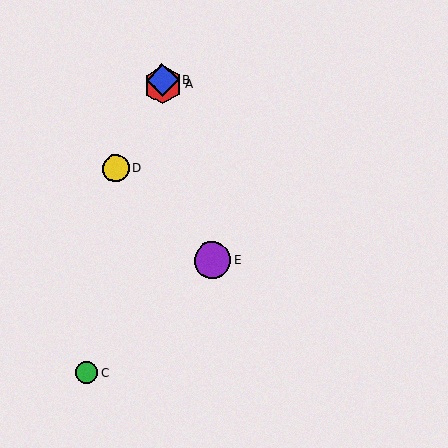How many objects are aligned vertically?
2 objects (A, B) are aligned vertically.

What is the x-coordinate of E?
Object E is at x≈212.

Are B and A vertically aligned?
Yes, both are at x≈163.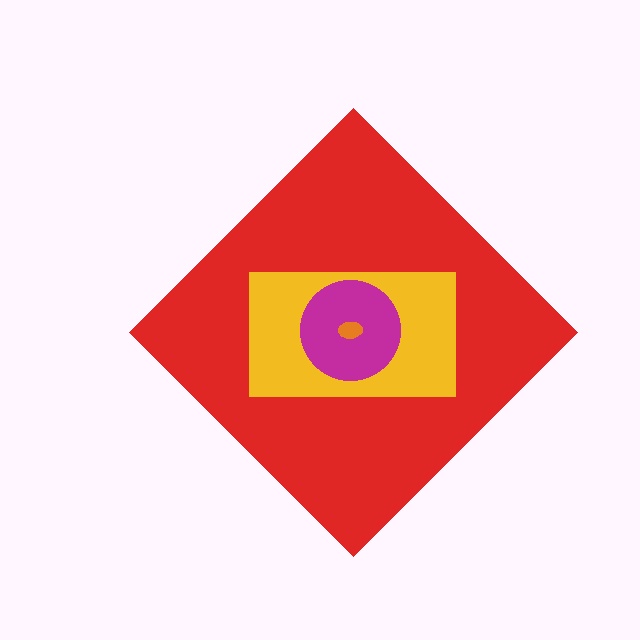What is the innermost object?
The orange ellipse.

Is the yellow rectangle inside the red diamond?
Yes.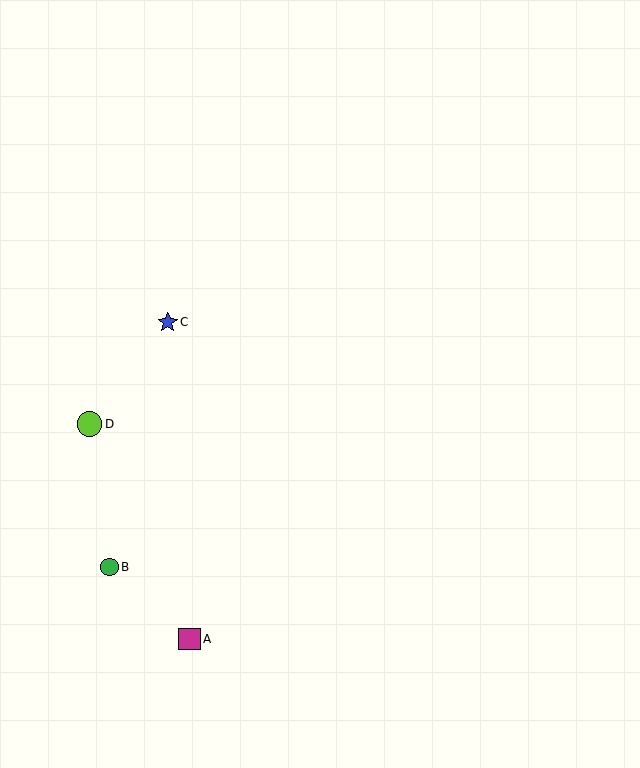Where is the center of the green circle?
The center of the green circle is at (109, 567).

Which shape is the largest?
The lime circle (labeled D) is the largest.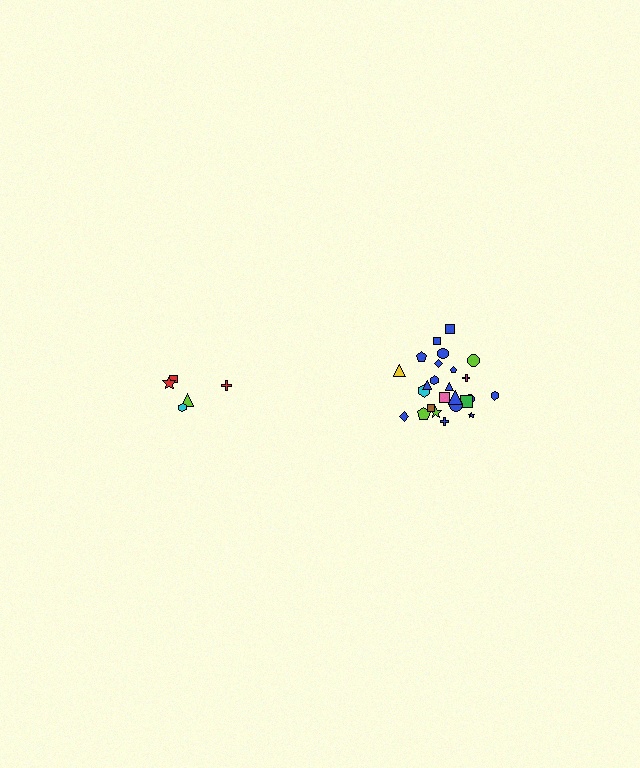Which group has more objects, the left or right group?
The right group.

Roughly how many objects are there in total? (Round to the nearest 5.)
Roughly 30 objects in total.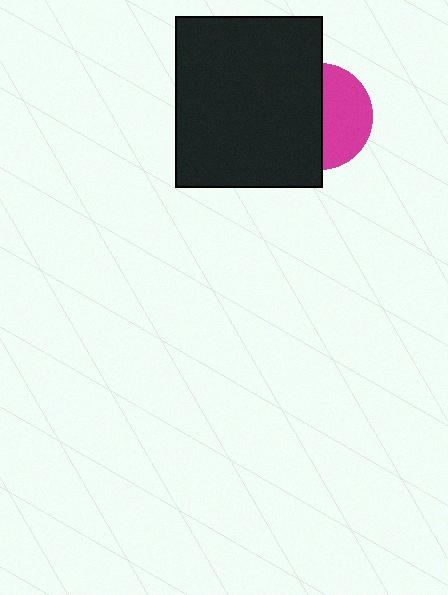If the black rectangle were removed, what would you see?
You would see the complete magenta circle.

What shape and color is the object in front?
The object in front is a black rectangle.